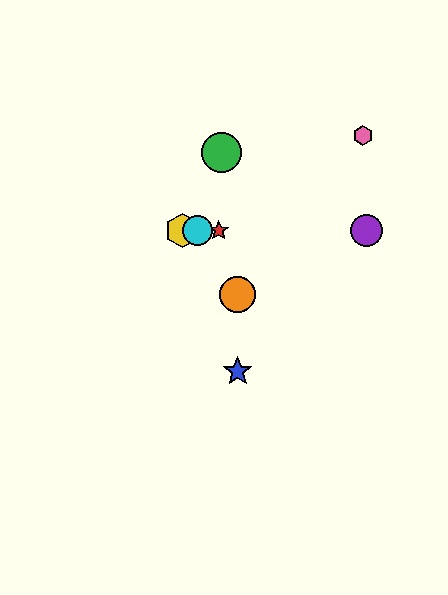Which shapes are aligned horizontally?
The red star, the yellow hexagon, the purple circle, the cyan circle are aligned horizontally.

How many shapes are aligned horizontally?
4 shapes (the red star, the yellow hexagon, the purple circle, the cyan circle) are aligned horizontally.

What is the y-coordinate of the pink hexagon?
The pink hexagon is at y≈135.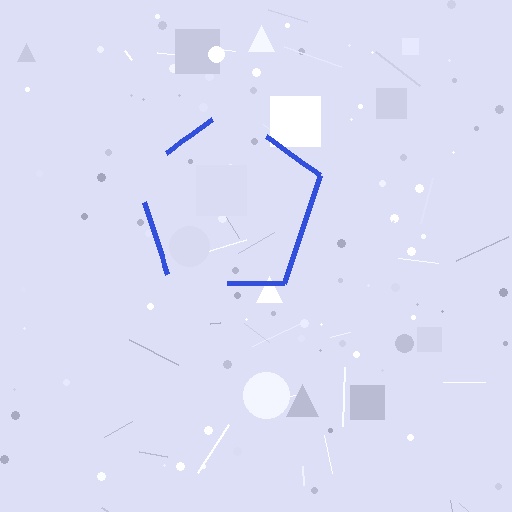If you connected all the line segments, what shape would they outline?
They would outline a pentagon.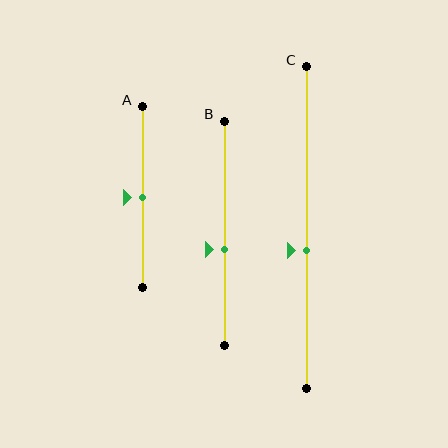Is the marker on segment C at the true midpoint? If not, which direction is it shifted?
No, the marker on segment C is shifted downward by about 7% of the segment length.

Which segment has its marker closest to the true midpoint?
Segment A has its marker closest to the true midpoint.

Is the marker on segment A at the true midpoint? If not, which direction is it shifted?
Yes, the marker on segment A is at the true midpoint.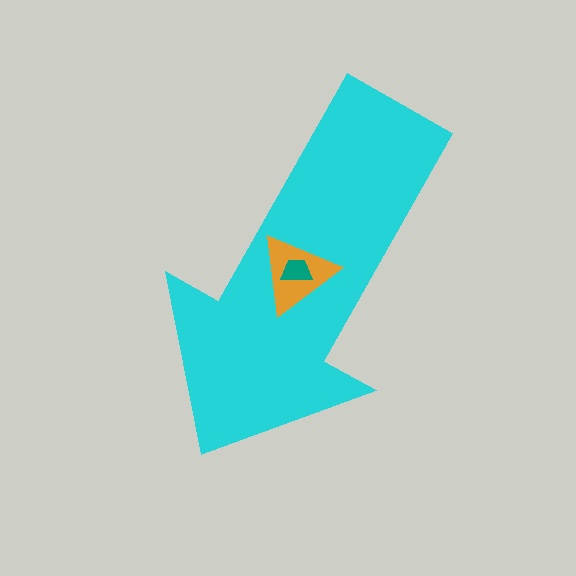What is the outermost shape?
The cyan arrow.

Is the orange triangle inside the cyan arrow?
Yes.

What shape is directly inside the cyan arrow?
The orange triangle.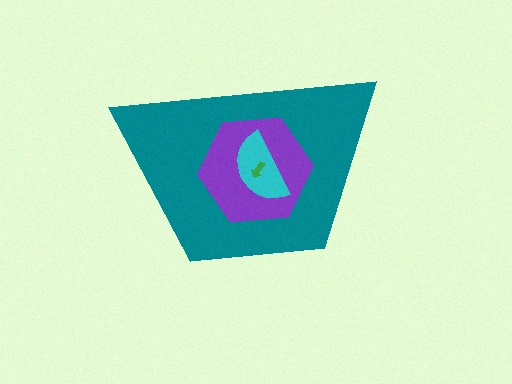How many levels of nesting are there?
4.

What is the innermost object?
The green arrow.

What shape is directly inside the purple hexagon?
The cyan semicircle.